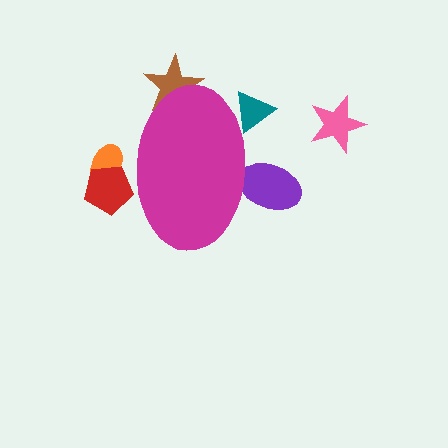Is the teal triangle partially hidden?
Yes, the teal triangle is partially hidden behind the magenta ellipse.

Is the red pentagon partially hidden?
Yes, the red pentagon is partially hidden behind the magenta ellipse.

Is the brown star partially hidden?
Yes, the brown star is partially hidden behind the magenta ellipse.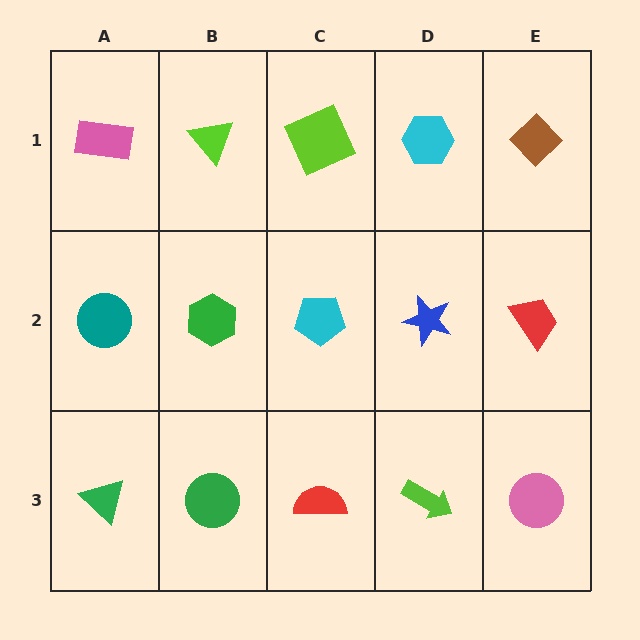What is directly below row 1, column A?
A teal circle.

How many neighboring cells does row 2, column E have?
3.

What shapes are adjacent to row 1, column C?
A cyan pentagon (row 2, column C), a lime triangle (row 1, column B), a cyan hexagon (row 1, column D).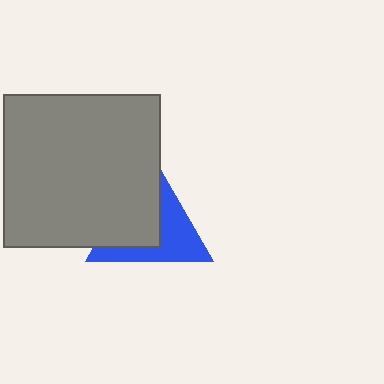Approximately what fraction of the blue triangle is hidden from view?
Roughly 53% of the blue triangle is hidden behind the gray rectangle.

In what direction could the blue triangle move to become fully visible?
The blue triangle could move right. That would shift it out from behind the gray rectangle entirely.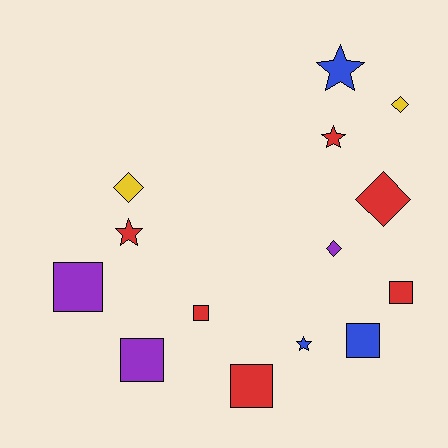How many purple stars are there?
There are no purple stars.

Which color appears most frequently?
Red, with 6 objects.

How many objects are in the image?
There are 14 objects.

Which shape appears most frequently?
Square, with 6 objects.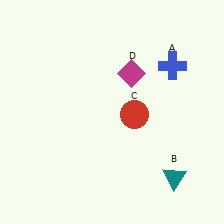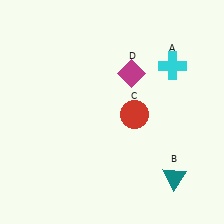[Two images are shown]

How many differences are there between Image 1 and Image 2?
There is 1 difference between the two images.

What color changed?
The cross (A) changed from blue in Image 1 to cyan in Image 2.